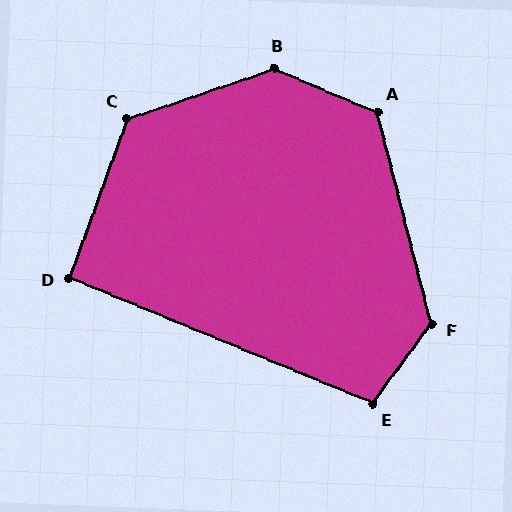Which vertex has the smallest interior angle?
D, at approximately 92 degrees.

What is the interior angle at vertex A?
Approximately 127 degrees (obtuse).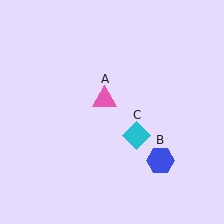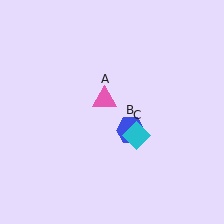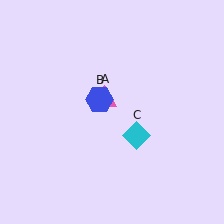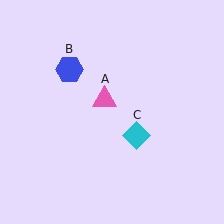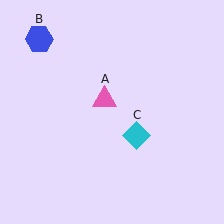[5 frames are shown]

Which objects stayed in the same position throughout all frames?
Pink triangle (object A) and cyan diamond (object C) remained stationary.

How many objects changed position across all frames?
1 object changed position: blue hexagon (object B).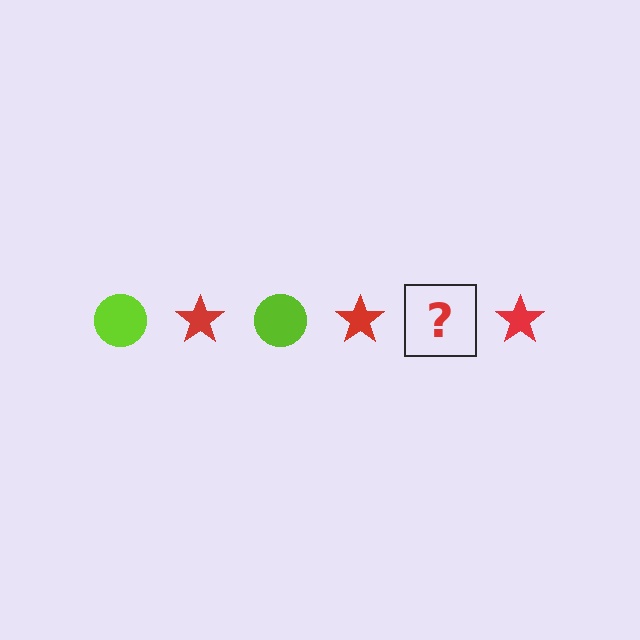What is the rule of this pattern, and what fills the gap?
The rule is that the pattern alternates between lime circle and red star. The gap should be filled with a lime circle.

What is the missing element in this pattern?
The missing element is a lime circle.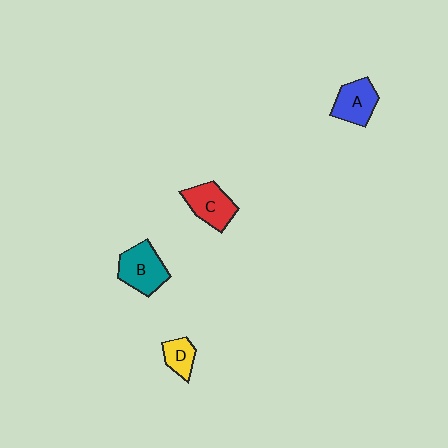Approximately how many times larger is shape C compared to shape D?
Approximately 1.7 times.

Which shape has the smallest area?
Shape D (yellow).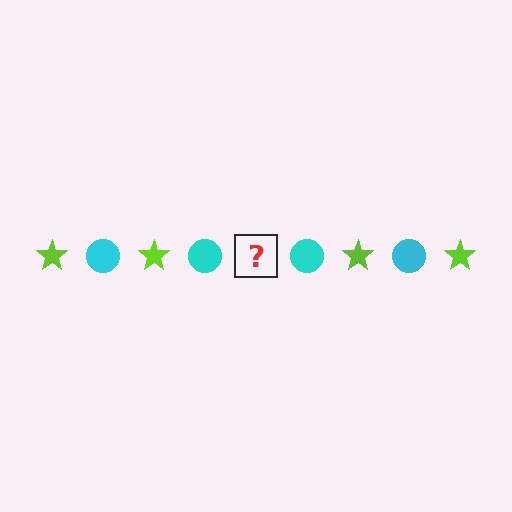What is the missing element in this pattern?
The missing element is a lime star.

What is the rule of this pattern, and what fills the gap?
The rule is that the pattern alternates between lime star and cyan circle. The gap should be filled with a lime star.